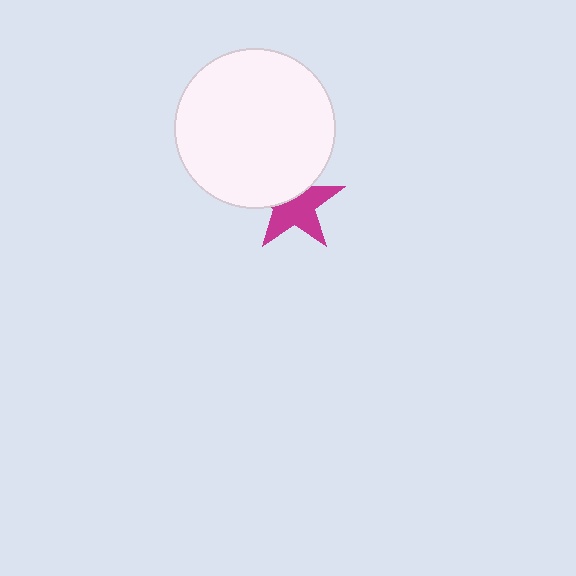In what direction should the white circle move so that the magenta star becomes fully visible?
The white circle should move up. That is the shortest direction to clear the overlap and leave the magenta star fully visible.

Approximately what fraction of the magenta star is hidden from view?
Roughly 39% of the magenta star is hidden behind the white circle.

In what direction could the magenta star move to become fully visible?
The magenta star could move down. That would shift it out from behind the white circle entirely.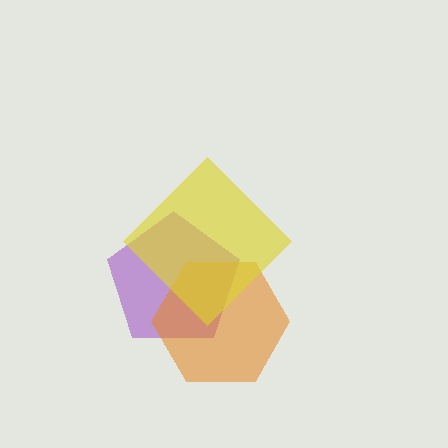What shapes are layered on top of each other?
The layered shapes are: a purple pentagon, an orange hexagon, a yellow diamond.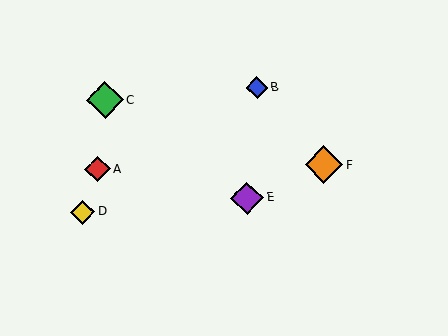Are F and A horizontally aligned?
Yes, both are at y≈165.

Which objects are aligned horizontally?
Objects A, F are aligned horizontally.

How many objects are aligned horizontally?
2 objects (A, F) are aligned horizontally.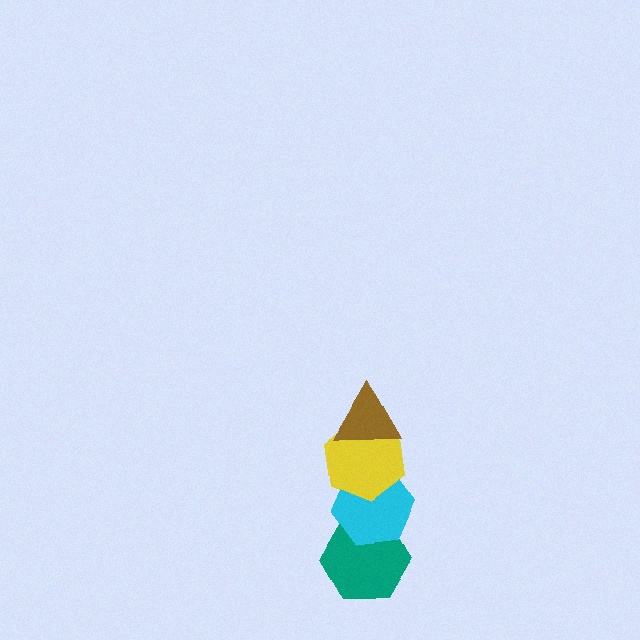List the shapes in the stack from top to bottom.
From top to bottom: the brown triangle, the yellow hexagon, the cyan hexagon, the teal hexagon.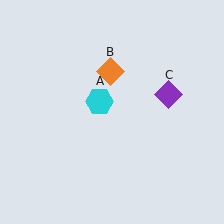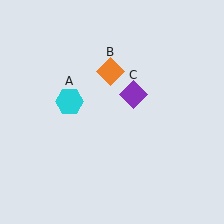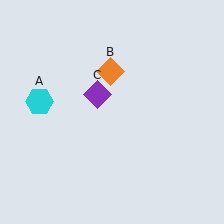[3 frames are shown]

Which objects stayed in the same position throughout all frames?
Orange diamond (object B) remained stationary.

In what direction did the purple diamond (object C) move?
The purple diamond (object C) moved left.